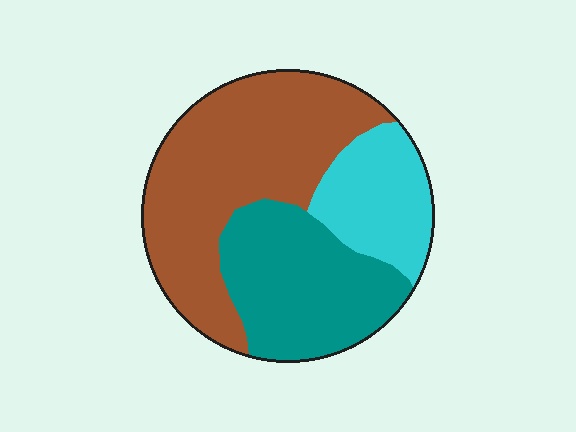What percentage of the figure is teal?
Teal covers about 30% of the figure.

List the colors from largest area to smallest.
From largest to smallest: brown, teal, cyan.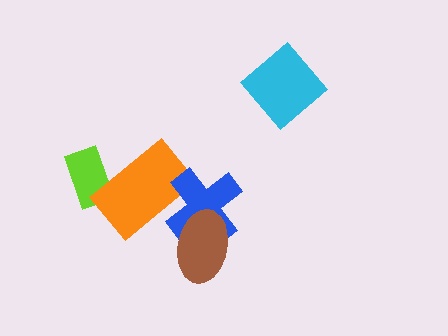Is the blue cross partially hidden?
Yes, it is partially covered by another shape.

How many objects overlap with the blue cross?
2 objects overlap with the blue cross.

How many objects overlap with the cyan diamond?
0 objects overlap with the cyan diamond.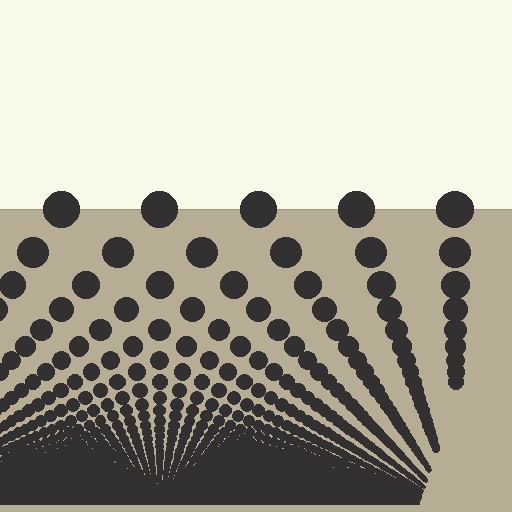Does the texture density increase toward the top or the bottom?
Density increases toward the bottom.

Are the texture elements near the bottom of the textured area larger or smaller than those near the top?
Smaller. The gradient is inverted — elements near the bottom are smaller and denser.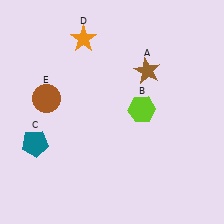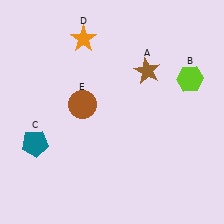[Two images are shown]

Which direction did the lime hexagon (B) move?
The lime hexagon (B) moved right.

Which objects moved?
The objects that moved are: the lime hexagon (B), the brown circle (E).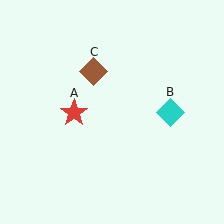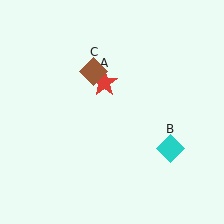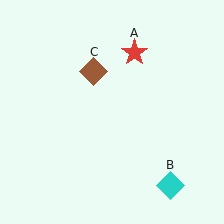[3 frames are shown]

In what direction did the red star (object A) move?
The red star (object A) moved up and to the right.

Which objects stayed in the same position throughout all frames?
Brown diamond (object C) remained stationary.